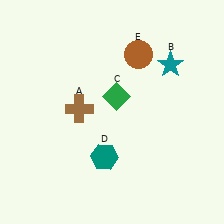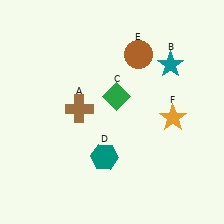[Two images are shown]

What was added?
An orange star (F) was added in Image 2.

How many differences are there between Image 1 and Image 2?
There is 1 difference between the two images.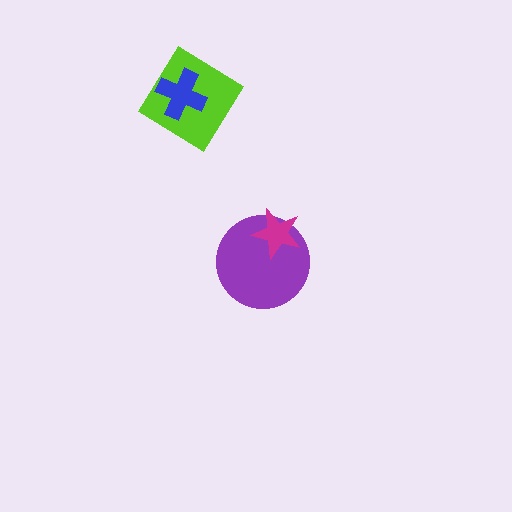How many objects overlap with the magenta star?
1 object overlaps with the magenta star.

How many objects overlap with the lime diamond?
1 object overlaps with the lime diamond.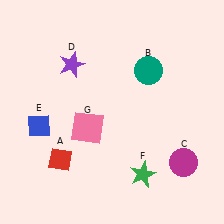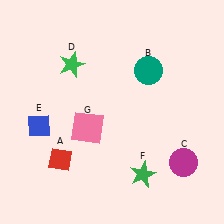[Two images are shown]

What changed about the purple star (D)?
In Image 1, D is purple. In Image 2, it changed to green.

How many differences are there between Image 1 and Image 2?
There is 1 difference between the two images.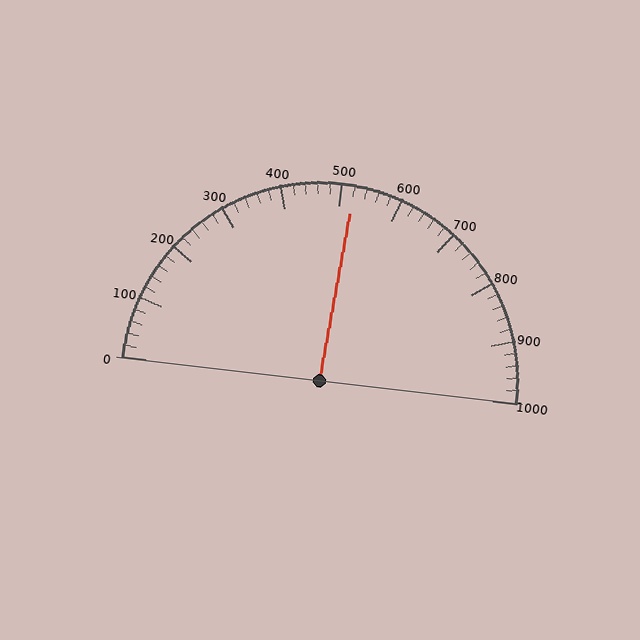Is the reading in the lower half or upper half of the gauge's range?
The reading is in the upper half of the range (0 to 1000).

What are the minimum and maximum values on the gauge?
The gauge ranges from 0 to 1000.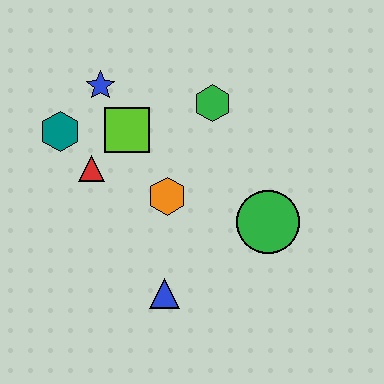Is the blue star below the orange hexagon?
No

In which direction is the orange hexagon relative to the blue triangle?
The orange hexagon is above the blue triangle.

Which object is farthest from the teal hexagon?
The green circle is farthest from the teal hexagon.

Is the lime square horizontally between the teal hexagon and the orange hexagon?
Yes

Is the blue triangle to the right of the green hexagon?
No